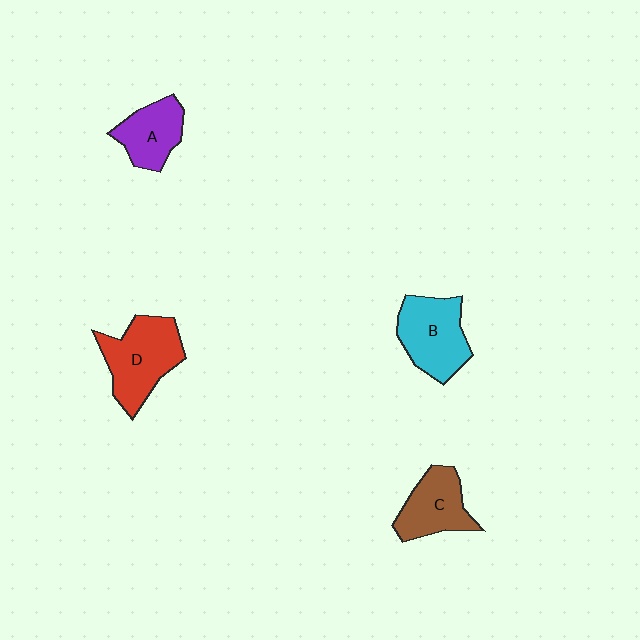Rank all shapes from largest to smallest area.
From largest to smallest: D (red), B (cyan), C (brown), A (purple).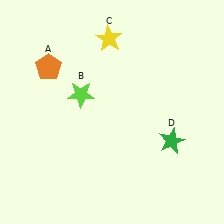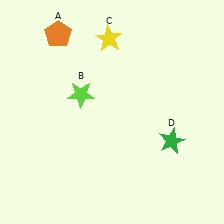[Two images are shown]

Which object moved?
The orange pentagon (A) moved up.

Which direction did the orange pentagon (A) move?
The orange pentagon (A) moved up.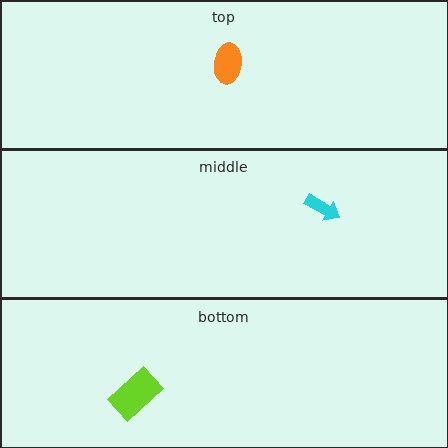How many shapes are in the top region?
1.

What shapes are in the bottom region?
The lime rectangle.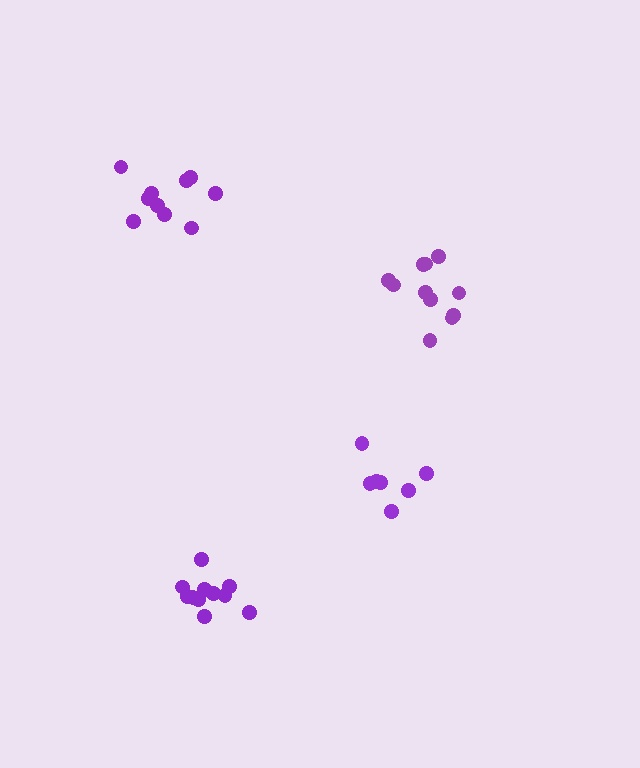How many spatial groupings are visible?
There are 4 spatial groupings.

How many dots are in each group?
Group 1: 11 dots, Group 2: 10 dots, Group 3: 11 dots, Group 4: 7 dots (39 total).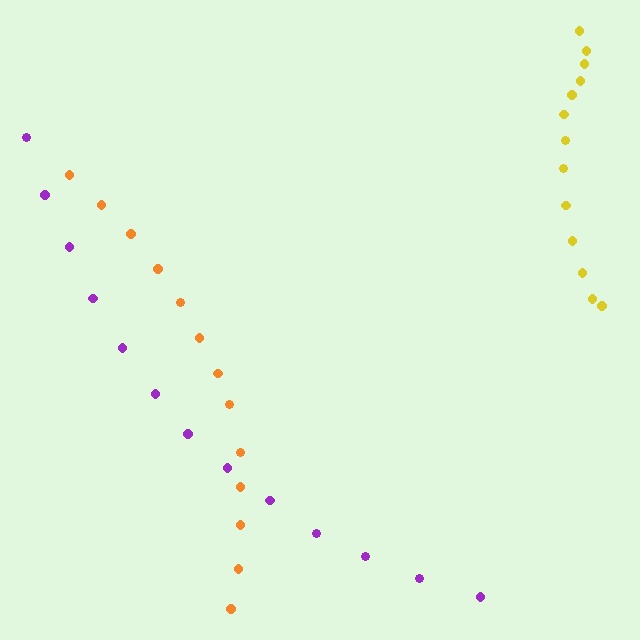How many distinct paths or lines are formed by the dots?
There are 3 distinct paths.